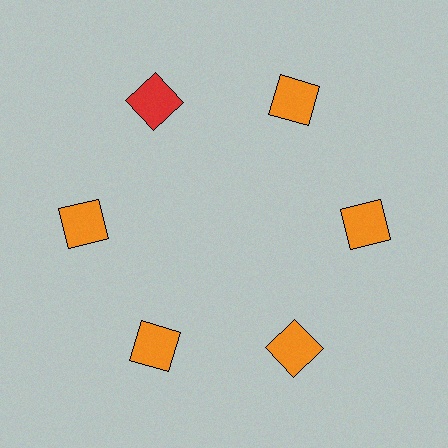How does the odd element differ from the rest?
It has a different color: red instead of orange.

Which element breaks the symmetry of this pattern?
The red square at roughly the 11 o'clock position breaks the symmetry. All other shapes are orange squares.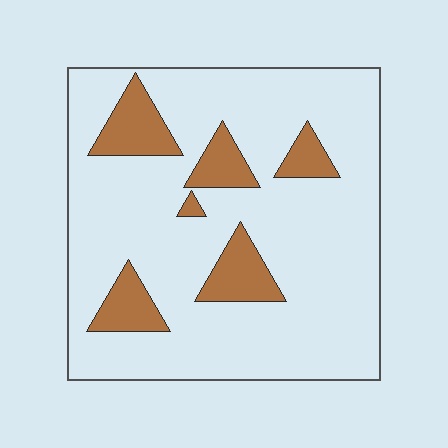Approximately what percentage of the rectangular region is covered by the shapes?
Approximately 15%.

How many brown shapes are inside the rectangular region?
6.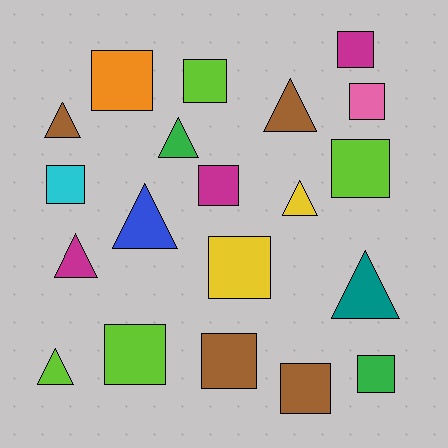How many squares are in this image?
There are 12 squares.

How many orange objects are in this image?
There is 1 orange object.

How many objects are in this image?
There are 20 objects.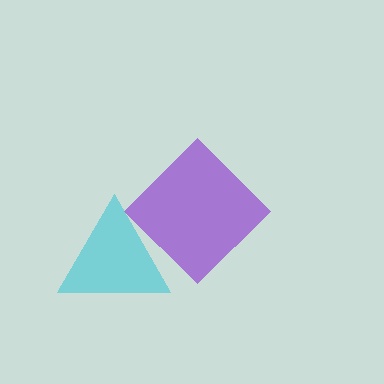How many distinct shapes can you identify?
There are 2 distinct shapes: a purple diamond, a cyan triangle.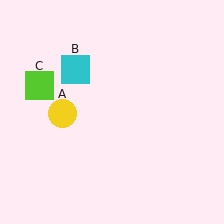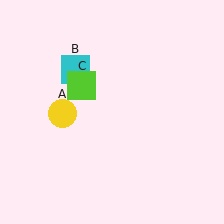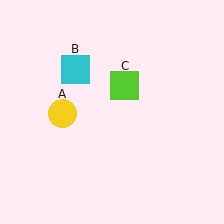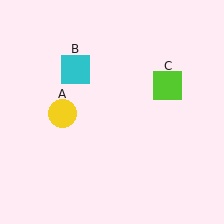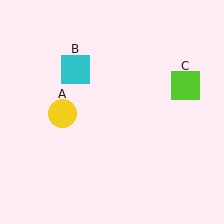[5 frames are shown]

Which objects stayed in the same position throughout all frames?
Yellow circle (object A) and cyan square (object B) remained stationary.